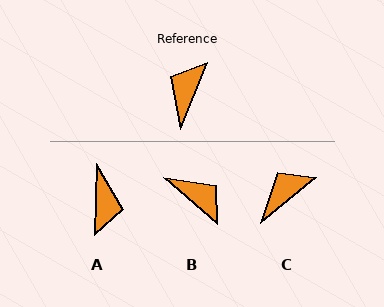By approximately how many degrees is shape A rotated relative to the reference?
Approximately 160 degrees clockwise.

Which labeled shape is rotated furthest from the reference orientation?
A, about 160 degrees away.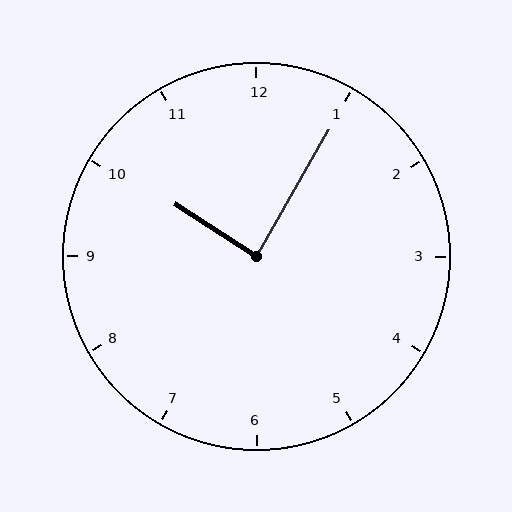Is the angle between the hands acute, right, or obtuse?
It is right.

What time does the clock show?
10:05.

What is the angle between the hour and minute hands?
Approximately 88 degrees.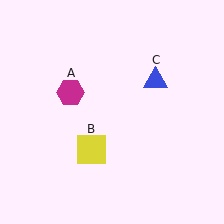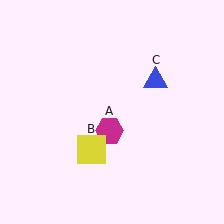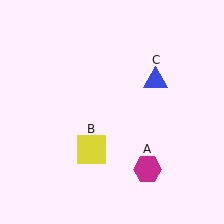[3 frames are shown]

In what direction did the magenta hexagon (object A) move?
The magenta hexagon (object A) moved down and to the right.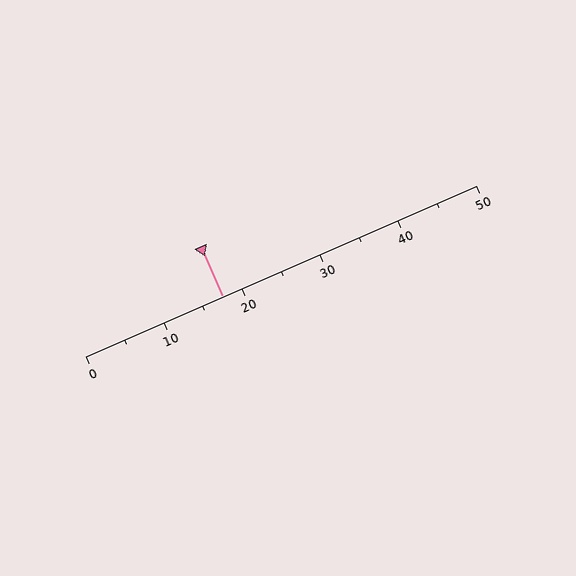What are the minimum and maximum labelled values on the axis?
The axis runs from 0 to 50.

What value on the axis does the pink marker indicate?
The marker indicates approximately 17.5.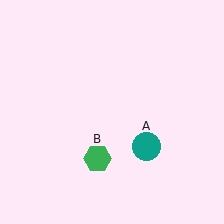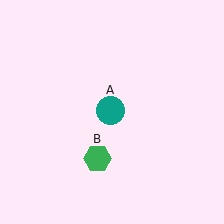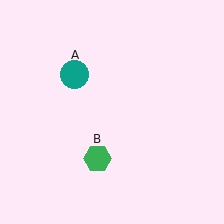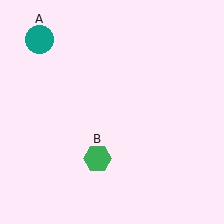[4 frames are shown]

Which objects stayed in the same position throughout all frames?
Green hexagon (object B) remained stationary.